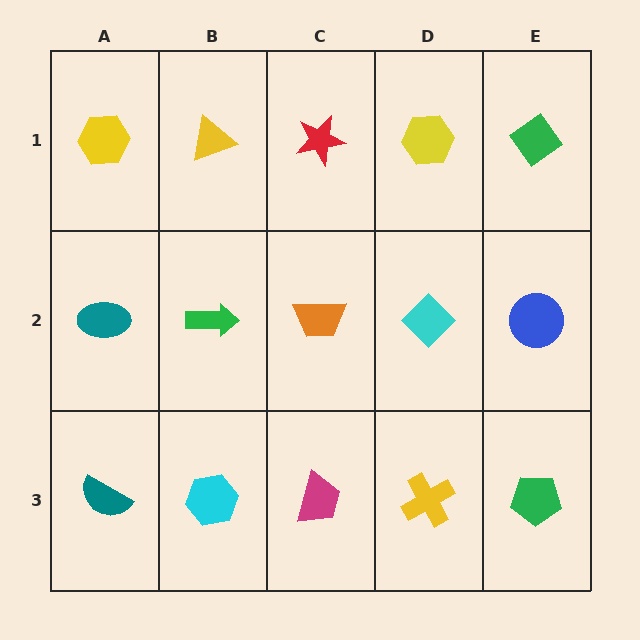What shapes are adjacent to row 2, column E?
A green diamond (row 1, column E), a green pentagon (row 3, column E), a cyan diamond (row 2, column D).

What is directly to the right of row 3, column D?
A green pentagon.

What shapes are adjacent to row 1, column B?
A green arrow (row 2, column B), a yellow hexagon (row 1, column A), a red star (row 1, column C).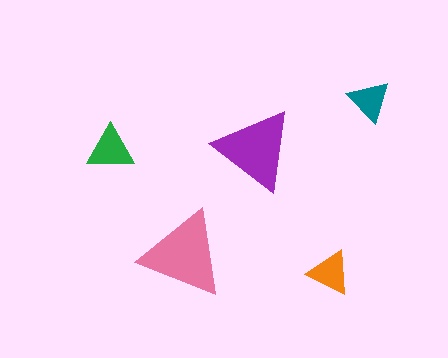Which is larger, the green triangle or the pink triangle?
The pink one.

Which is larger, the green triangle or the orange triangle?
The green one.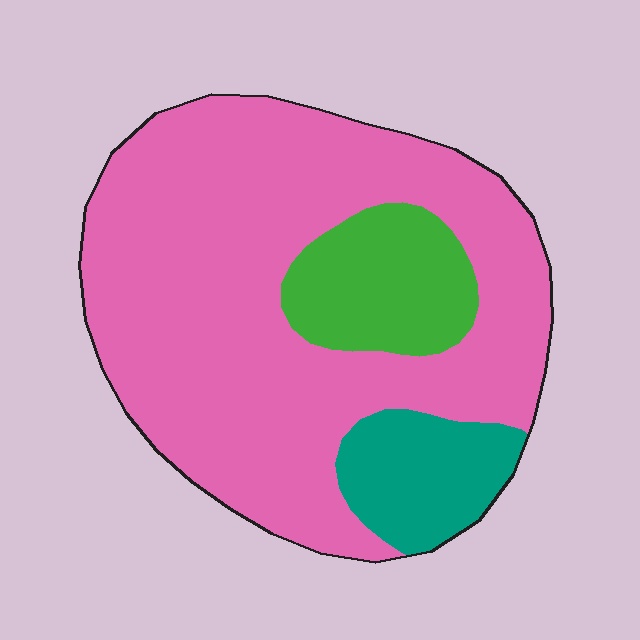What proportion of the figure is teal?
Teal covers 12% of the figure.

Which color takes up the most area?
Pink, at roughly 75%.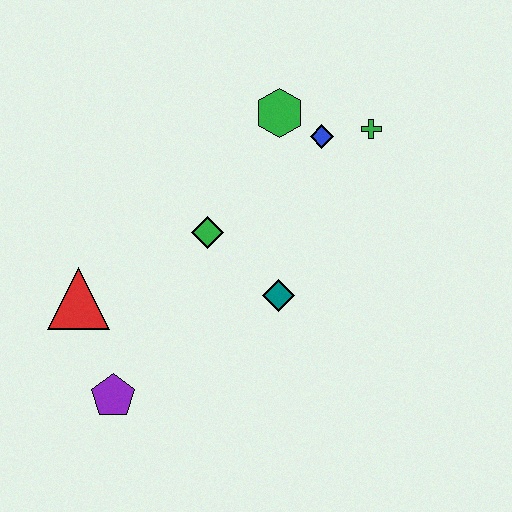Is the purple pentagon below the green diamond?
Yes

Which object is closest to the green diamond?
The teal diamond is closest to the green diamond.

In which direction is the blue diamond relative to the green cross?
The blue diamond is to the left of the green cross.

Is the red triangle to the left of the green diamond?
Yes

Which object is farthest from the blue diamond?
The purple pentagon is farthest from the blue diamond.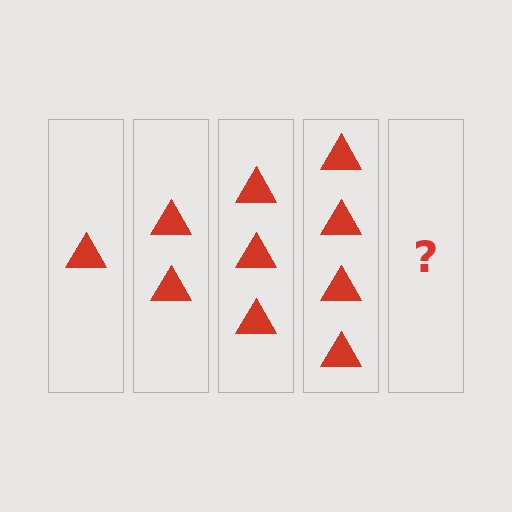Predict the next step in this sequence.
The next step is 5 triangles.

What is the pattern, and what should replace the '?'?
The pattern is that each step adds one more triangle. The '?' should be 5 triangles.